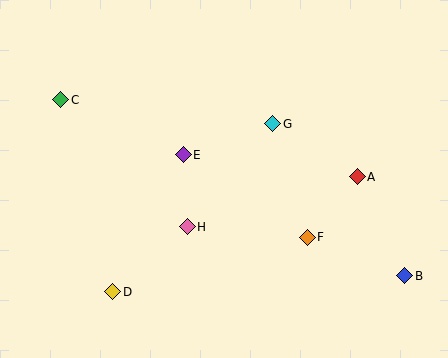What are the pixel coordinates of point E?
Point E is at (183, 155).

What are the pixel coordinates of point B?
Point B is at (405, 276).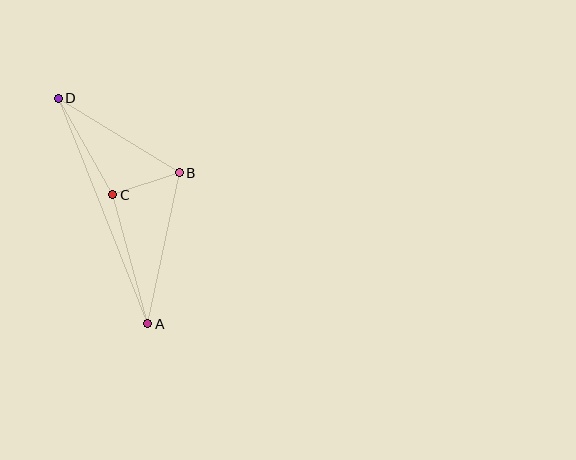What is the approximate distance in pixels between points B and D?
The distance between B and D is approximately 142 pixels.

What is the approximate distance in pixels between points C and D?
The distance between C and D is approximately 111 pixels.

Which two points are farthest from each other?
Points A and D are farthest from each other.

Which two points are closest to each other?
Points B and C are closest to each other.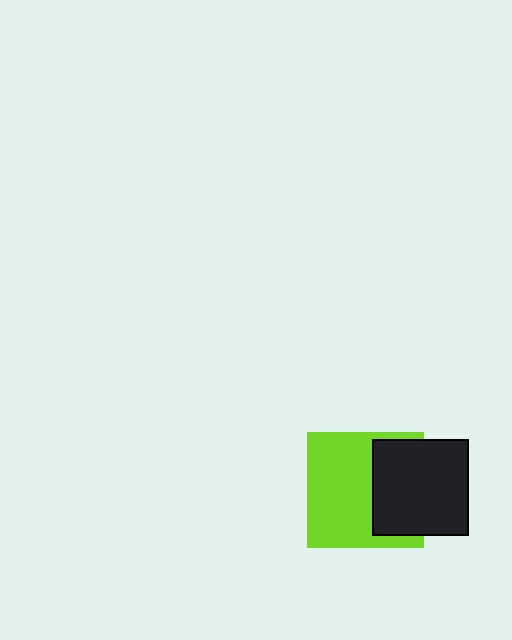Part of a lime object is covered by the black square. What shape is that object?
It is a square.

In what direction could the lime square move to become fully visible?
The lime square could move left. That would shift it out from behind the black square entirely.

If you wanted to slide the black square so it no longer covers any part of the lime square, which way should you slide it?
Slide it right — that is the most direct way to separate the two shapes.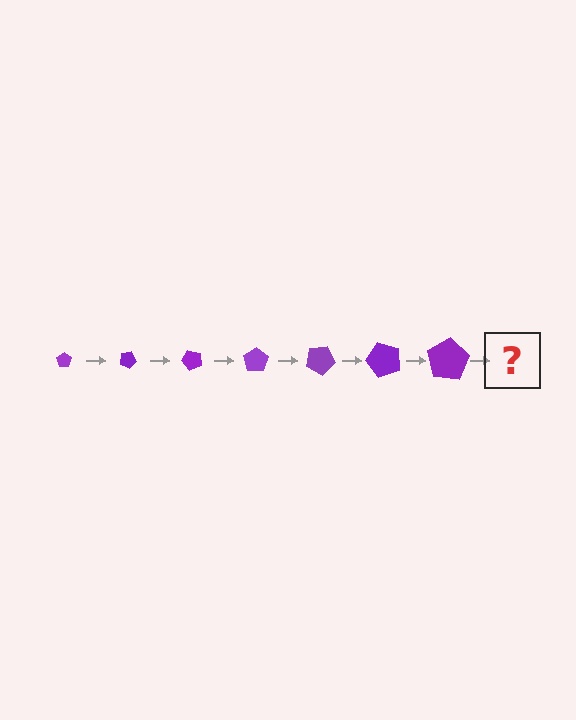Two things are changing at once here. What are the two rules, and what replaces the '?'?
The two rules are that the pentagon grows larger each step and it rotates 25 degrees each step. The '?' should be a pentagon, larger than the previous one and rotated 175 degrees from the start.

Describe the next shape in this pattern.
It should be a pentagon, larger than the previous one and rotated 175 degrees from the start.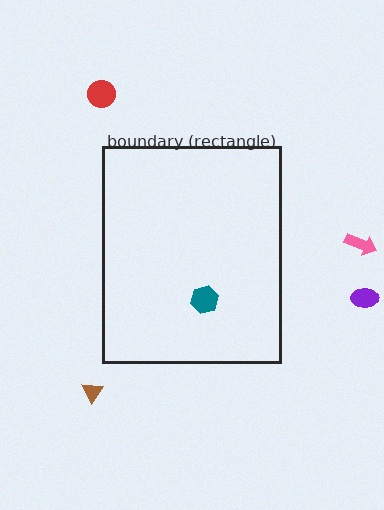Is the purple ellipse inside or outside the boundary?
Outside.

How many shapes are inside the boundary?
1 inside, 4 outside.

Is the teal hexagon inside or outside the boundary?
Inside.